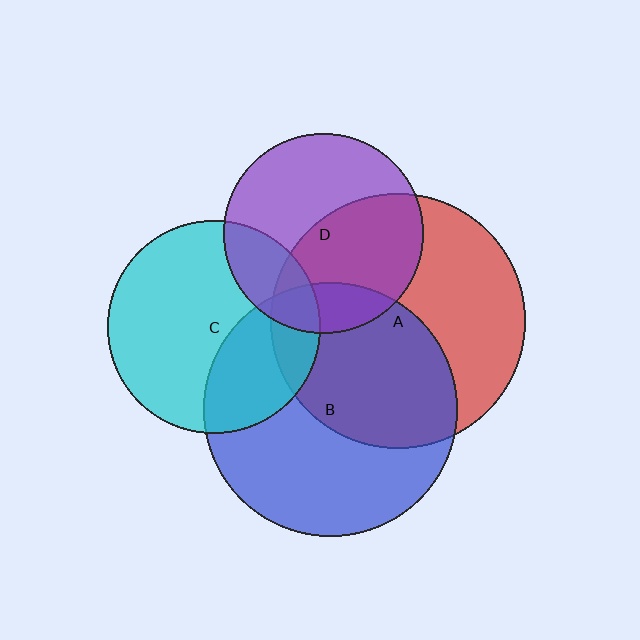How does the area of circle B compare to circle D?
Approximately 1.6 times.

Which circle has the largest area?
Circle A (red).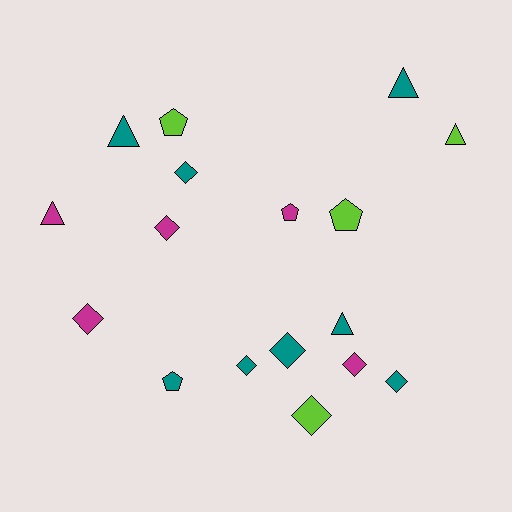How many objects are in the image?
There are 17 objects.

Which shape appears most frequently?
Diamond, with 8 objects.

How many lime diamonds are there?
There is 1 lime diamond.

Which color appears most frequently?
Teal, with 8 objects.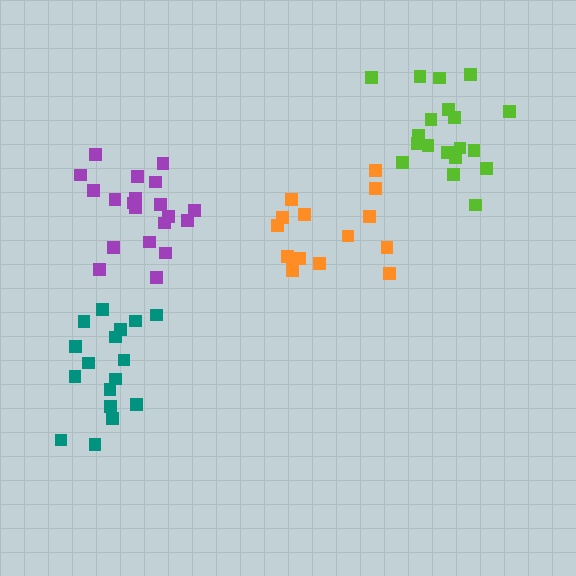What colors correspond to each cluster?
The clusters are colored: teal, orange, lime, purple.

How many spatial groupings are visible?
There are 4 spatial groupings.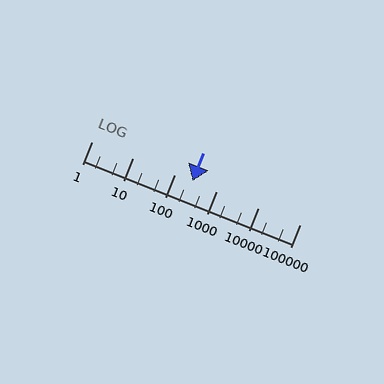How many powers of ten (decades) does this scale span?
The scale spans 5 decades, from 1 to 100000.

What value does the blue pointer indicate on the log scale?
The pointer indicates approximately 260.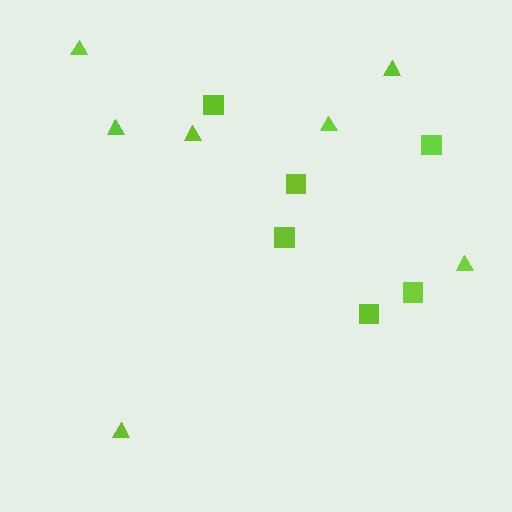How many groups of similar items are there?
There are 2 groups: one group of squares (6) and one group of triangles (7).